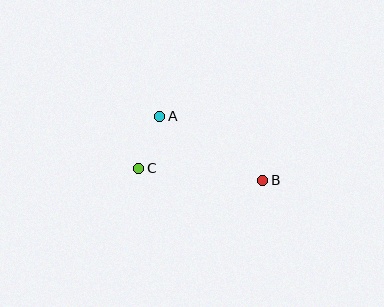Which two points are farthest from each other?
Points B and C are farthest from each other.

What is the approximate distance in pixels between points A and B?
The distance between A and B is approximately 121 pixels.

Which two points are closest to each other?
Points A and C are closest to each other.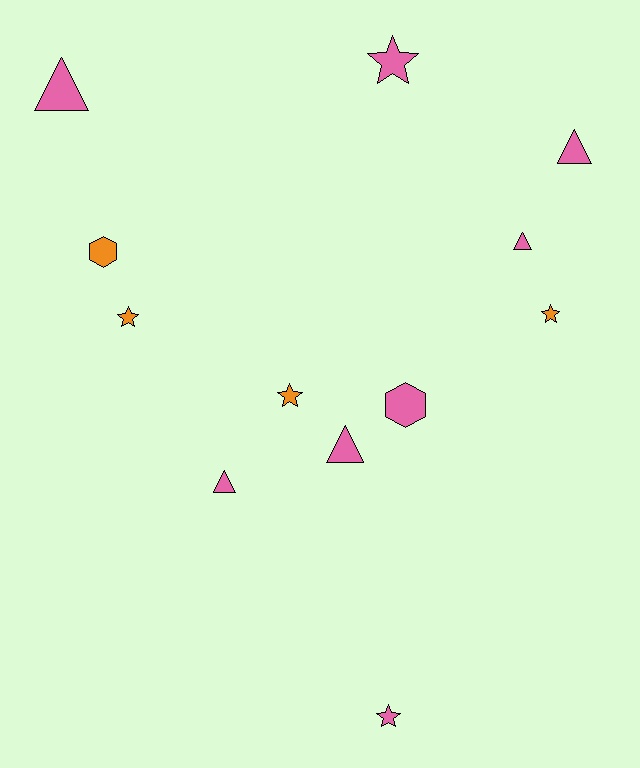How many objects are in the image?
There are 12 objects.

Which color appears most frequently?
Pink, with 8 objects.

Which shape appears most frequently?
Triangle, with 5 objects.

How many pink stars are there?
There are 2 pink stars.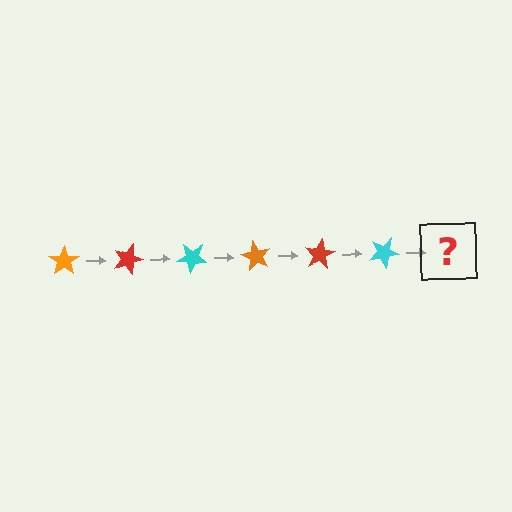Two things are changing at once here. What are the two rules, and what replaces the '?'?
The two rules are that it rotates 20 degrees each step and the color cycles through orange, red, and cyan. The '?' should be an orange star, rotated 120 degrees from the start.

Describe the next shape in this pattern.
It should be an orange star, rotated 120 degrees from the start.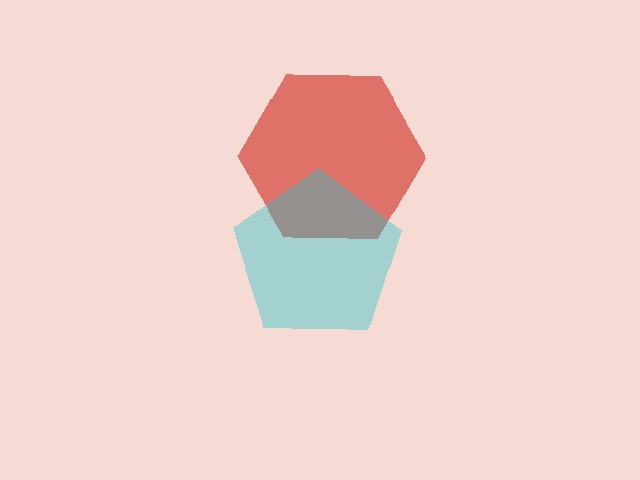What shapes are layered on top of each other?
The layered shapes are: a red hexagon, a cyan pentagon.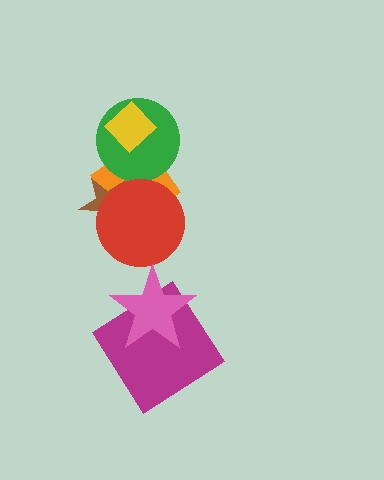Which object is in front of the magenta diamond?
The pink star is in front of the magenta diamond.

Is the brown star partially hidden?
Yes, it is partially covered by another shape.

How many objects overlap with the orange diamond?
4 objects overlap with the orange diamond.